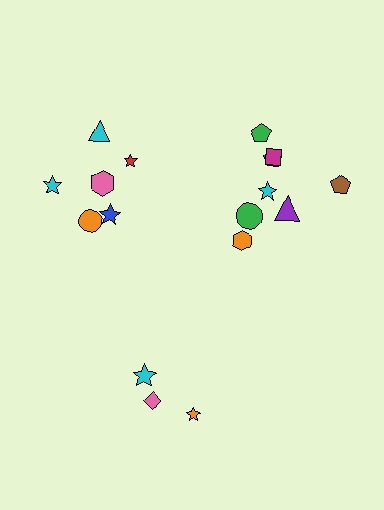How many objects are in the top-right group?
There are 8 objects.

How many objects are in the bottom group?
There are 3 objects.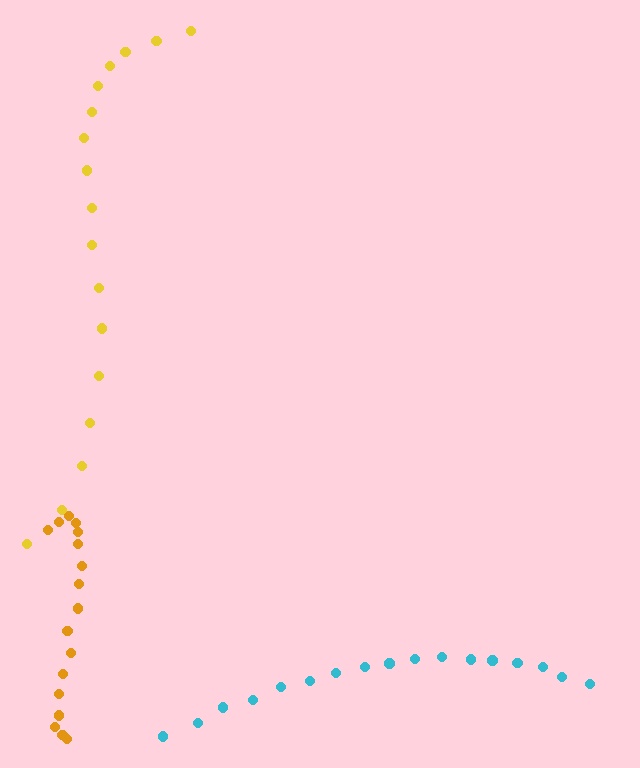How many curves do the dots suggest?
There are 3 distinct paths.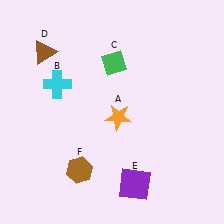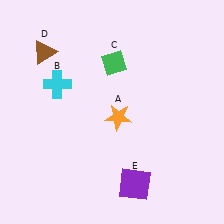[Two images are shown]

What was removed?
The brown hexagon (F) was removed in Image 2.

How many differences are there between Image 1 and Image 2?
There is 1 difference between the two images.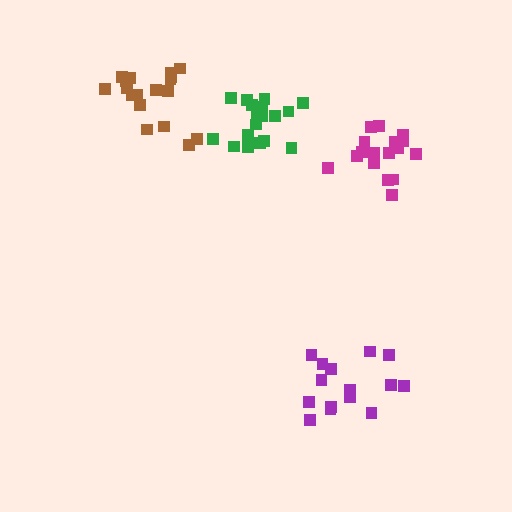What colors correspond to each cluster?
The clusters are colored: brown, magenta, green, purple.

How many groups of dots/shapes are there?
There are 4 groups.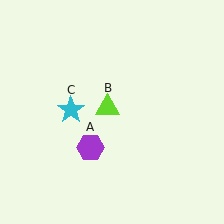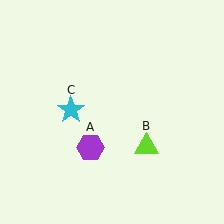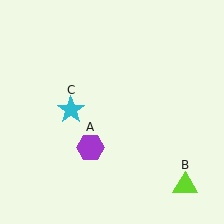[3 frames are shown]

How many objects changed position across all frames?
1 object changed position: lime triangle (object B).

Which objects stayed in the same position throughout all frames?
Purple hexagon (object A) and cyan star (object C) remained stationary.